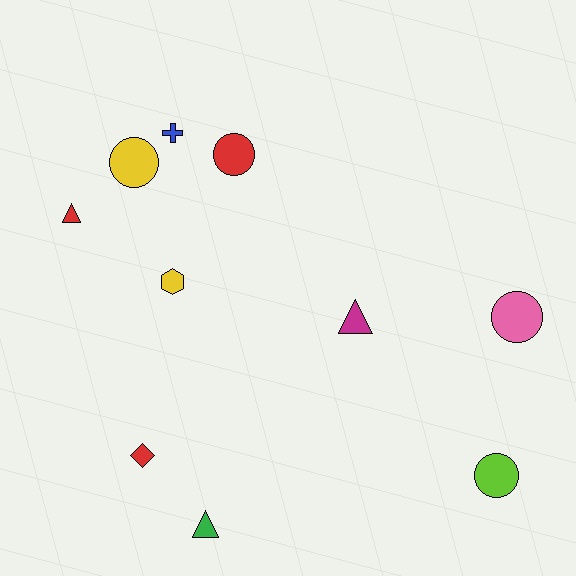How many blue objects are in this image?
There is 1 blue object.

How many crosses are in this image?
There is 1 cross.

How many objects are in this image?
There are 10 objects.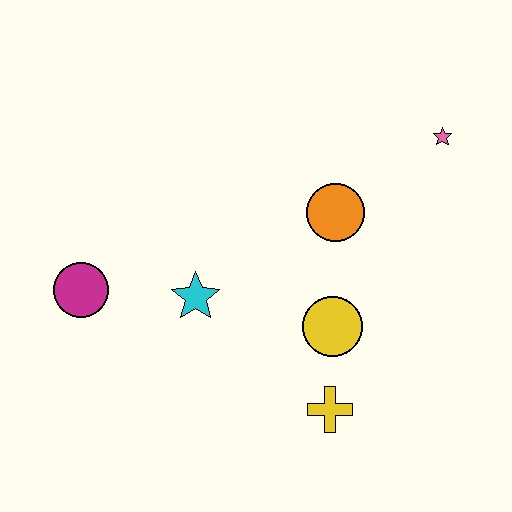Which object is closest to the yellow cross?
The yellow circle is closest to the yellow cross.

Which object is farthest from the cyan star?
The pink star is farthest from the cyan star.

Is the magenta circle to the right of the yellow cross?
No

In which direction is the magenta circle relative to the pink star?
The magenta circle is to the left of the pink star.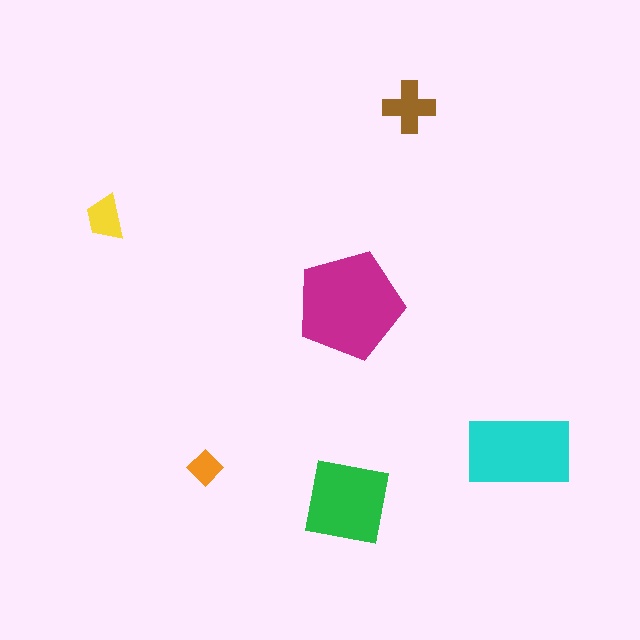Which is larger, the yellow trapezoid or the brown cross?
The brown cross.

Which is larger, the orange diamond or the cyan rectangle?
The cyan rectangle.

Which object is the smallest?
The orange diamond.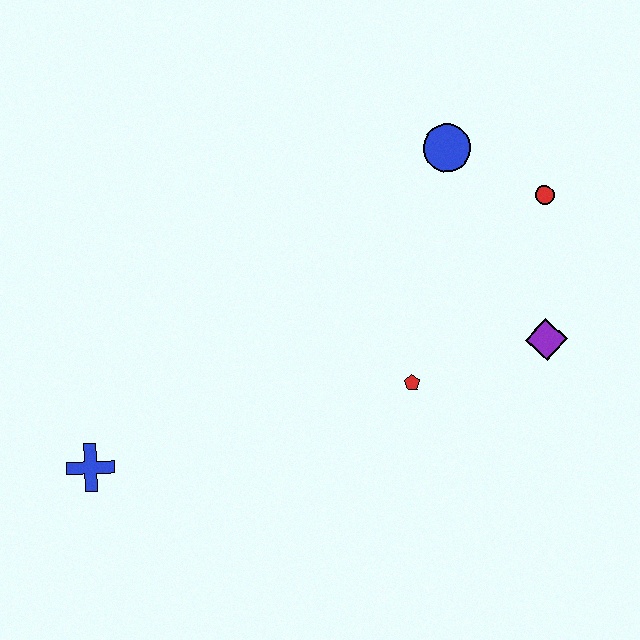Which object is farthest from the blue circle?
The blue cross is farthest from the blue circle.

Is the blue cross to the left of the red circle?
Yes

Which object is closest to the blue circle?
The red circle is closest to the blue circle.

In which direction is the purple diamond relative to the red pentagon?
The purple diamond is to the right of the red pentagon.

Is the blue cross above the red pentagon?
No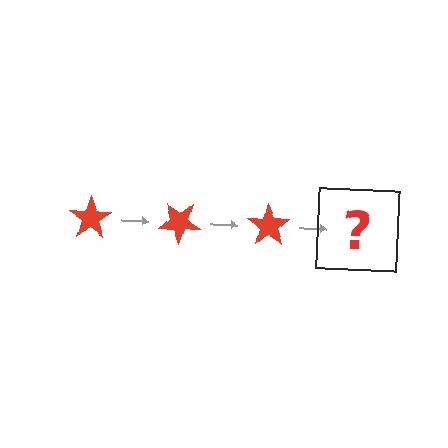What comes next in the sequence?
The next element should be a red star rotated 105 degrees.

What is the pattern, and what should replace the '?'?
The pattern is that the star rotates 35 degrees each step. The '?' should be a red star rotated 105 degrees.